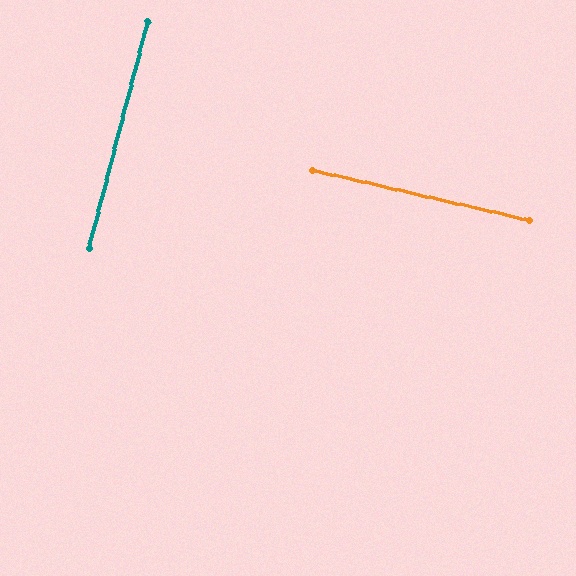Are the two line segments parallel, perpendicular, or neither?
Perpendicular — they meet at approximately 88°.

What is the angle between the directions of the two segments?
Approximately 88 degrees.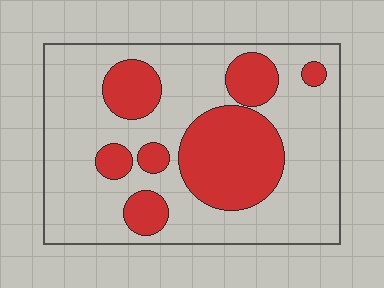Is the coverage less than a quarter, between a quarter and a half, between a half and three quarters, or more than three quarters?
Between a quarter and a half.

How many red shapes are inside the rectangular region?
7.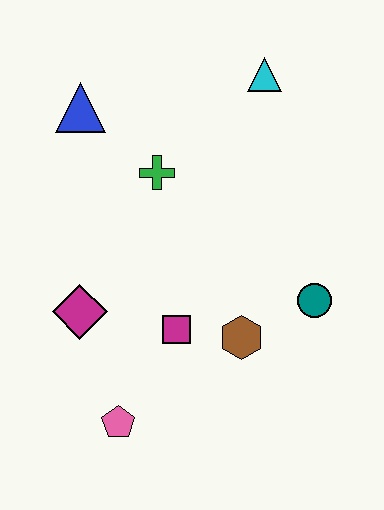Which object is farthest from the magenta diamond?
The cyan triangle is farthest from the magenta diamond.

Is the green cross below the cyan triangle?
Yes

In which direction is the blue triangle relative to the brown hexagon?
The blue triangle is above the brown hexagon.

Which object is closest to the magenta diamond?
The magenta square is closest to the magenta diamond.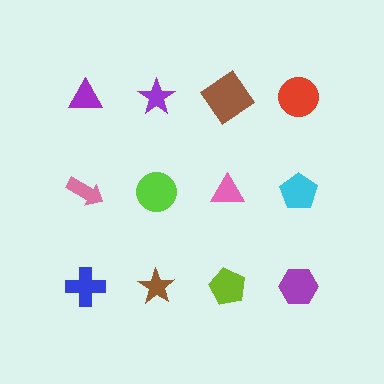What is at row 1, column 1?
A purple triangle.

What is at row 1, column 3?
A brown diamond.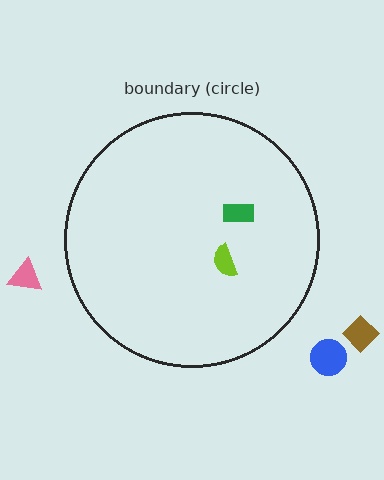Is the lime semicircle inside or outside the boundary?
Inside.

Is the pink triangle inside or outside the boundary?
Outside.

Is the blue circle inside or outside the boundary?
Outside.